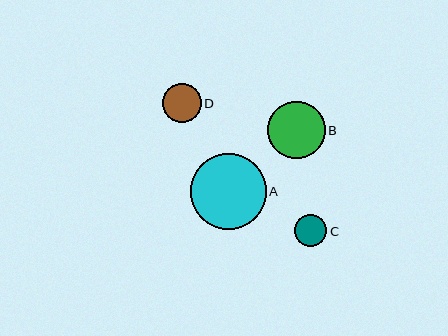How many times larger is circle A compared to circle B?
Circle A is approximately 1.3 times the size of circle B.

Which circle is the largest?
Circle A is the largest with a size of approximately 76 pixels.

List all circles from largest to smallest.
From largest to smallest: A, B, D, C.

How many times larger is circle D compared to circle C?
Circle D is approximately 1.2 times the size of circle C.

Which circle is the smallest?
Circle C is the smallest with a size of approximately 33 pixels.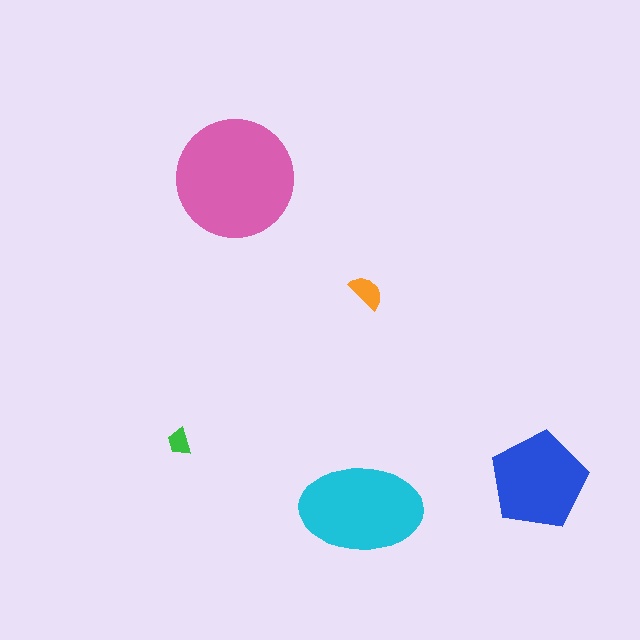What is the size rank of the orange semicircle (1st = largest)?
4th.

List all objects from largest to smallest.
The pink circle, the cyan ellipse, the blue pentagon, the orange semicircle, the green trapezoid.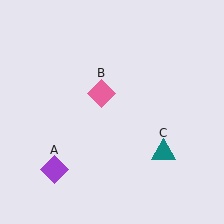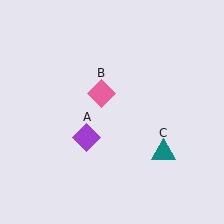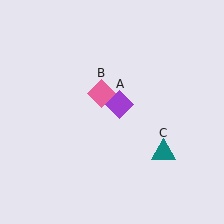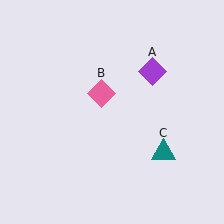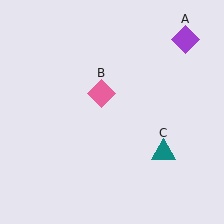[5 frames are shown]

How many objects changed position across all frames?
1 object changed position: purple diamond (object A).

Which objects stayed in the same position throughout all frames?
Pink diamond (object B) and teal triangle (object C) remained stationary.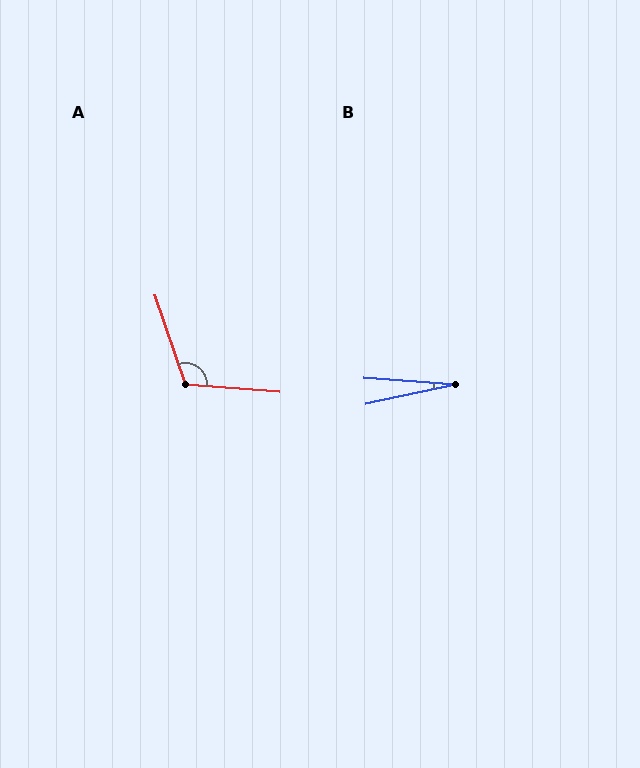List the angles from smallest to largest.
B (16°), A (113°).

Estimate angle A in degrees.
Approximately 113 degrees.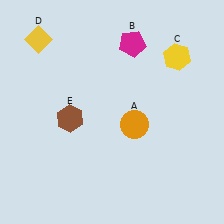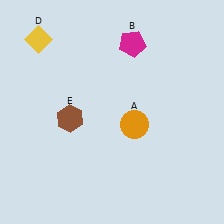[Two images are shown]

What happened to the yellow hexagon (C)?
The yellow hexagon (C) was removed in Image 2. It was in the top-right area of Image 1.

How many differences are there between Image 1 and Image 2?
There is 1 difference between the two images.